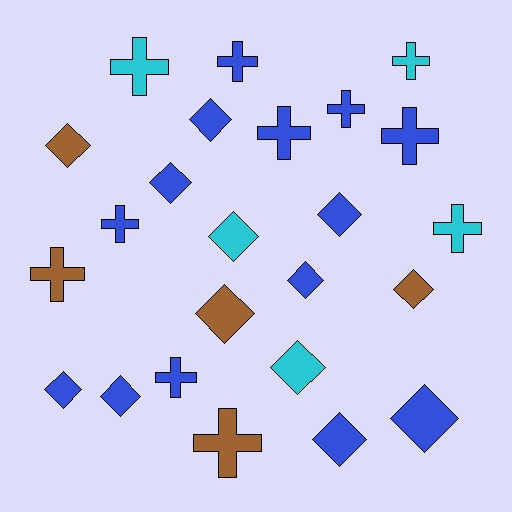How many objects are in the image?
There are 24 objects.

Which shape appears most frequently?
Diamond, with 13 objects.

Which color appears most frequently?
Blue, with 14 objects.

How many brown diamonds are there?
There are 3 brown diamonds.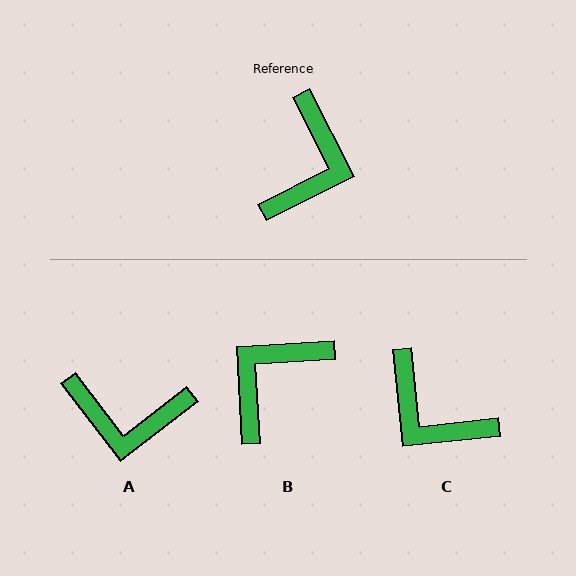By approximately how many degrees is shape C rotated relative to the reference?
Approximately 111 degrees clockwise.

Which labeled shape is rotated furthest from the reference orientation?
B, about 156 degrees away.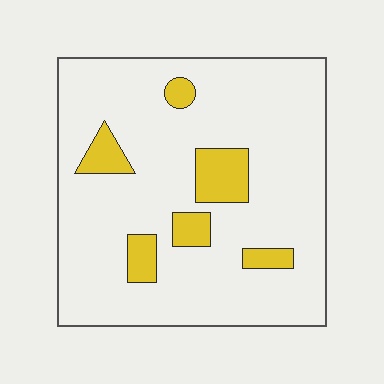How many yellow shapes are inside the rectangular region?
6.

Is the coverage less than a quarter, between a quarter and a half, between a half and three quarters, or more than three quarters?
Less than a quarter.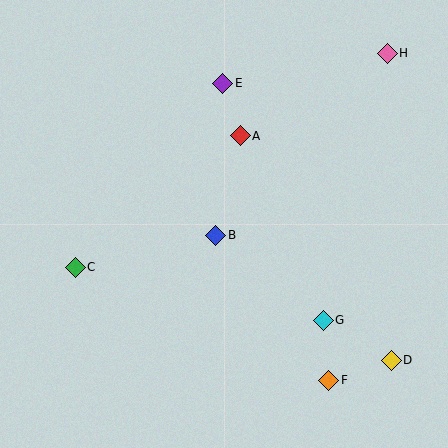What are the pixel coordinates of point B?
Point B is at (216, 236).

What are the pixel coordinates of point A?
Point A is at (240, 136).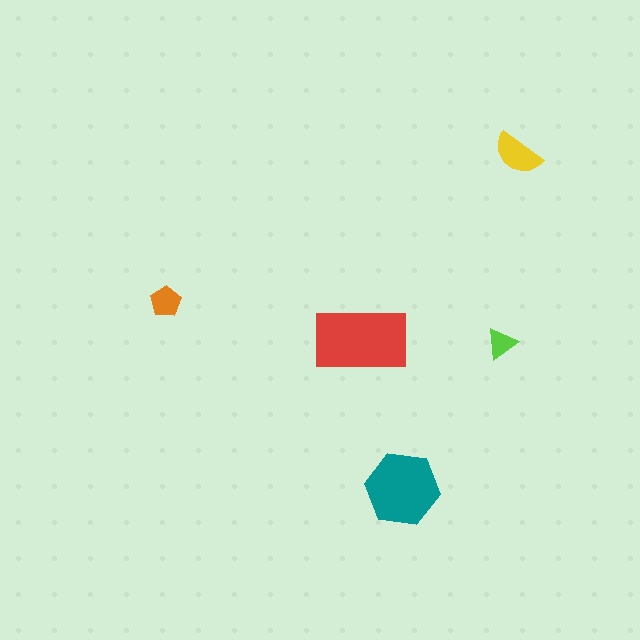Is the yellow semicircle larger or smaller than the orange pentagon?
Larger.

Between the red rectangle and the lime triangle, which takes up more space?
The red rectangle.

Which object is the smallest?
The lime triangle.